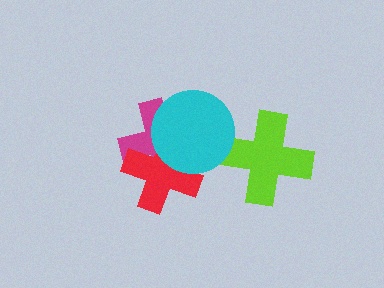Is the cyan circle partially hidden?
No, no other shape covers it.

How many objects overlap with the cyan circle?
3 objects overlap with the cyan circle.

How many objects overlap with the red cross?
2 objects overlap with the red cross.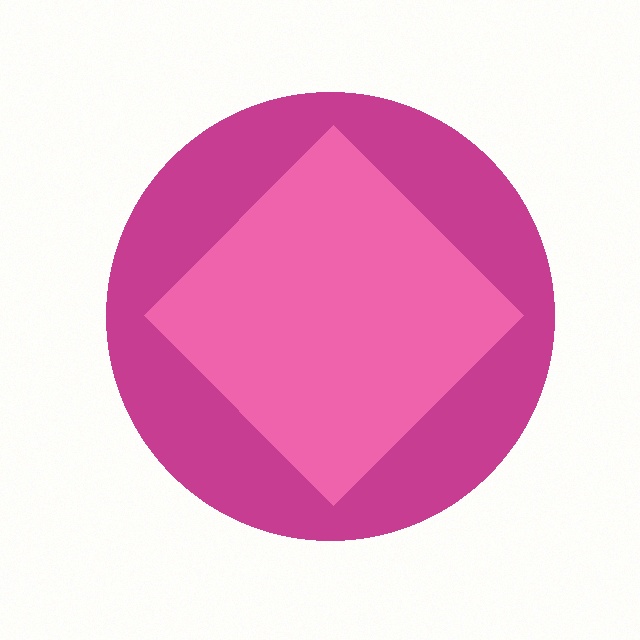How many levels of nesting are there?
2.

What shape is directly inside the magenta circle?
The pink diamond.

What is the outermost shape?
The magenta circle.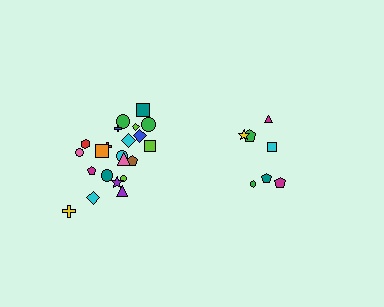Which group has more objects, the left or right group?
The left group.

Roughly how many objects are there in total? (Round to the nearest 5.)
Roughly 30 objects in total.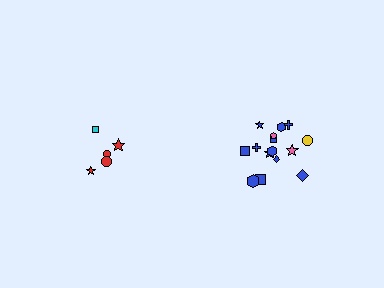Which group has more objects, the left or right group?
The right group.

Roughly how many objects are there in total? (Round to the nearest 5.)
Roughly 20 objects in total.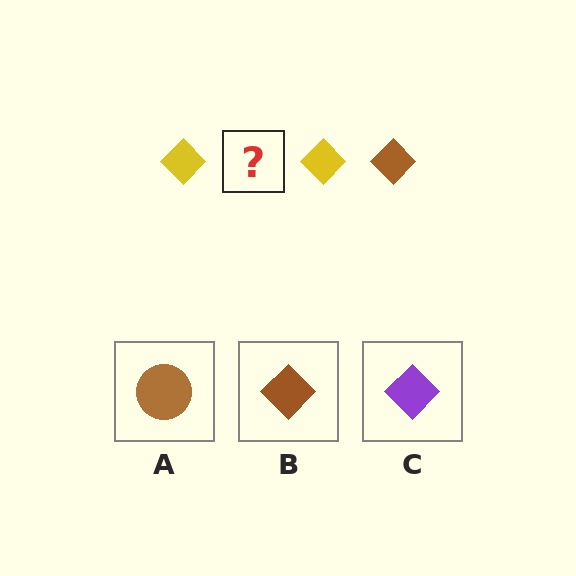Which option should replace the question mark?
Option B.